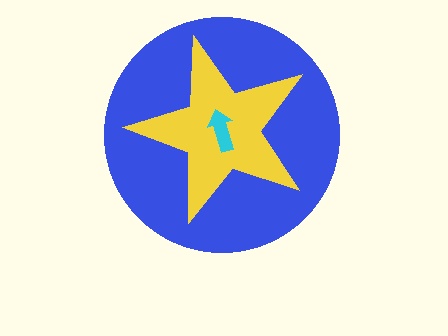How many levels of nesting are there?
3.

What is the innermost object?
The cyan arrow.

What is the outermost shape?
The blue circle.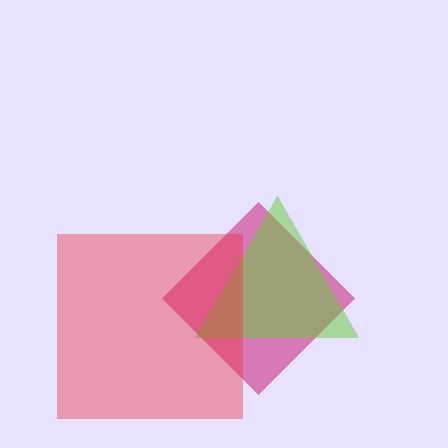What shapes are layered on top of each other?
The layered shapes are: a magenta diamond, a lime triangle, a red square.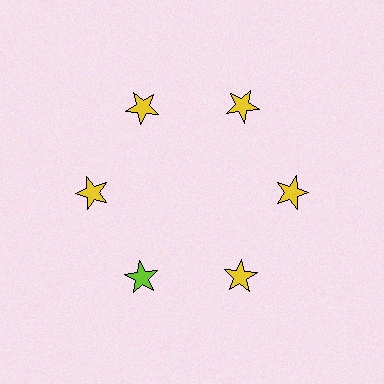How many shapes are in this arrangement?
There are 6 shapes arranged in a ring pattern.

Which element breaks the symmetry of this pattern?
The lime star at roughly the 7 o'clock position breaks the symmetry. All other shapes are yellow stars.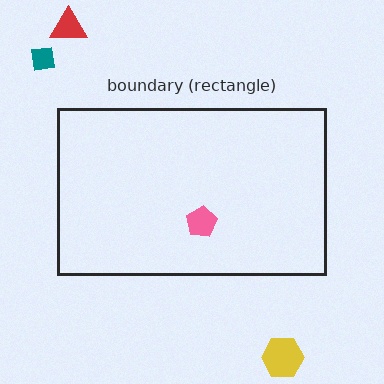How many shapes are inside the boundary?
1 inside, 3 outside.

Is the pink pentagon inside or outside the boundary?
Inside.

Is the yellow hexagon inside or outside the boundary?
Outside.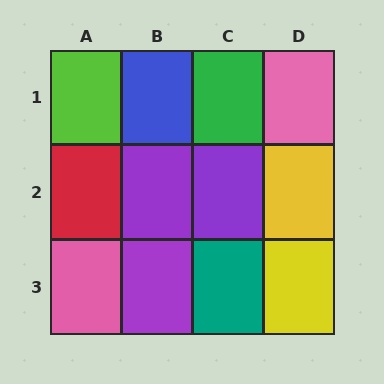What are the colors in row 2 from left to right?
Red, purple, purple, yellow.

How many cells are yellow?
2 cells are yellow.